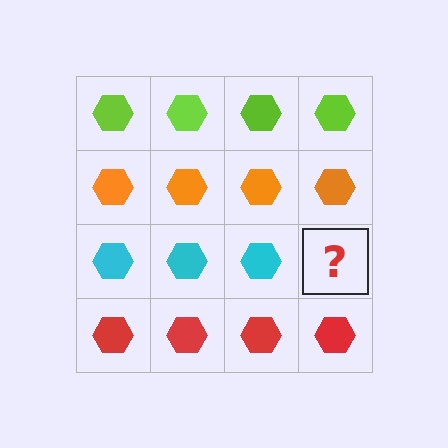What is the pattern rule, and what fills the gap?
The rule is that each row has a consistent color. The gap should be filled with a cyan hexagon.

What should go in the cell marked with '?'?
The missing cell should contain a cyan hexagon.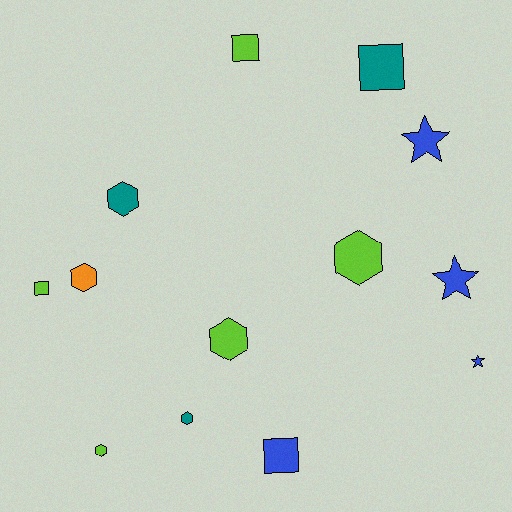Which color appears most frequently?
Lime, with 5 objects.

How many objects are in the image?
There are 13 objects.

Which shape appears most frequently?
Hexagon, with 6 objects.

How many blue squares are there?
There is 1 blue square.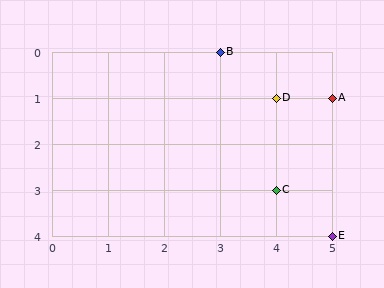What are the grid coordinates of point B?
Point B is at grid coordinates (3, 0).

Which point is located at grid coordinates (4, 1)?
Point D is at (4, 1).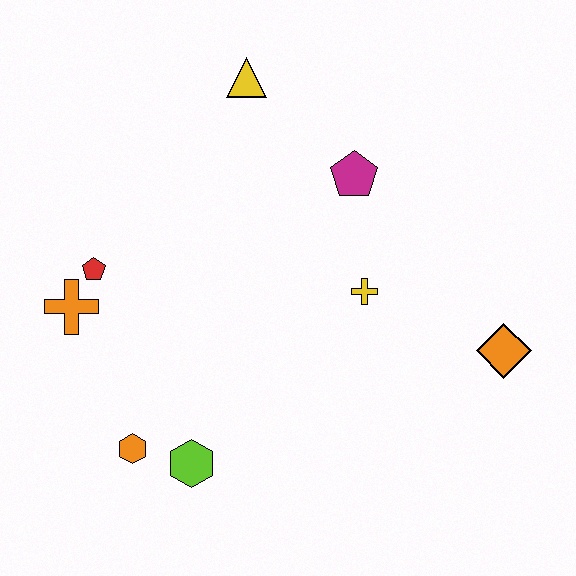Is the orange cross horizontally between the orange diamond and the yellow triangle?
No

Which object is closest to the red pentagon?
The orange cross is closest to the red pentagon.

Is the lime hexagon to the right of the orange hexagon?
Yes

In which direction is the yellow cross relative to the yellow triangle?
The yellow cross is below the yellow triangle.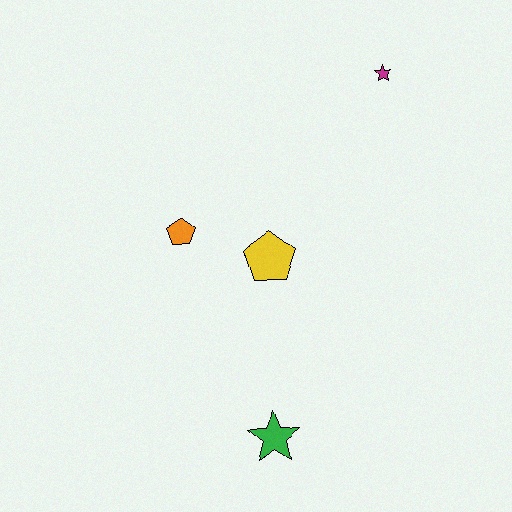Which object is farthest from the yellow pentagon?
The magenta star is farthest from the yellow pentagon.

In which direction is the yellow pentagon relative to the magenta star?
The yellow pentagon is below the magenta star.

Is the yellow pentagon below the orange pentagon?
Yes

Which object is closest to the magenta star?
The yellow pentagon is closest to the magenta star.